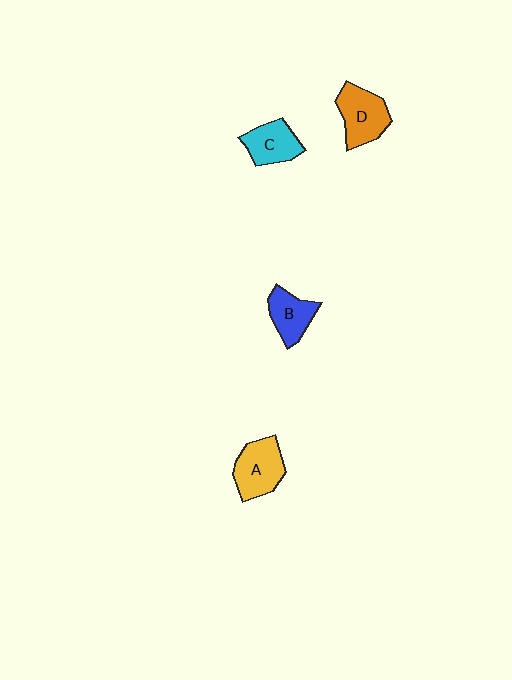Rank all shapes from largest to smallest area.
From largest to smallest: A (yellow), D (orange), C (cyan), B (blue).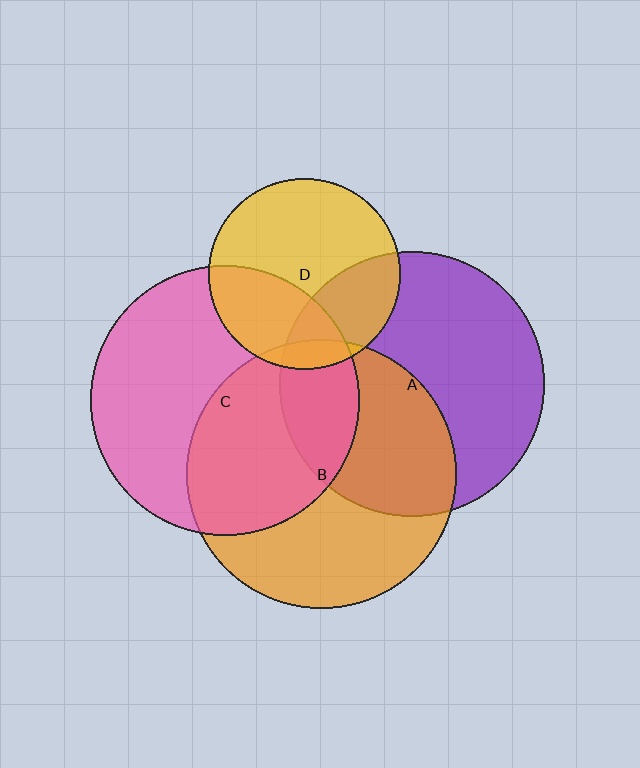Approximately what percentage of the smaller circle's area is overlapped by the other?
Approximately 20%.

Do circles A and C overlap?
Yes.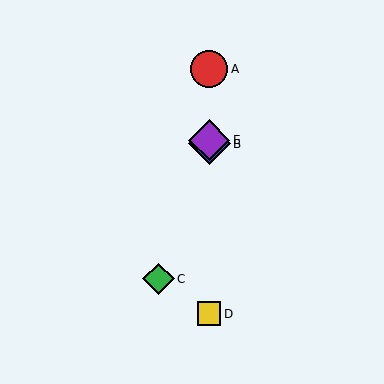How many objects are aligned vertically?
4 objects (A, B, D, E) are aligned vertically.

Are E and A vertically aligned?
Yes, both are at x≈209.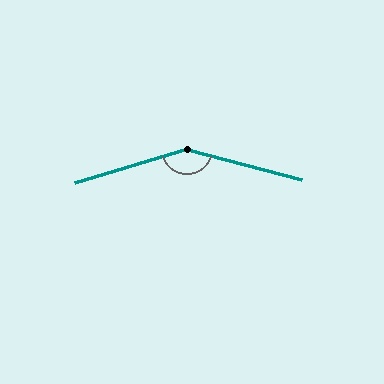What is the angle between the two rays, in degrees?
Approximately 148 degrees.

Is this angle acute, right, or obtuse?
It is obtuse.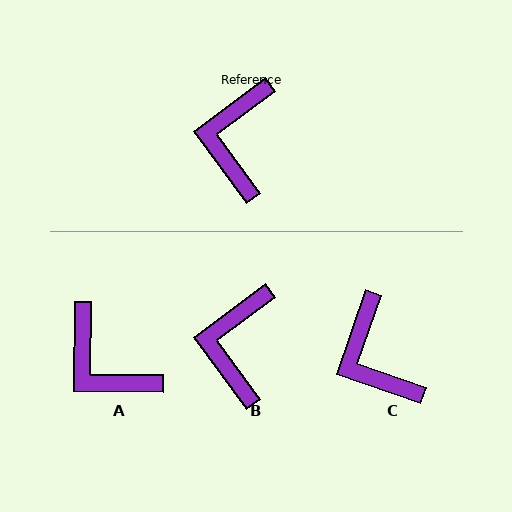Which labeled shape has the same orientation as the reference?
B.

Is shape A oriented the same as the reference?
No, it is off by about 53 degrees.